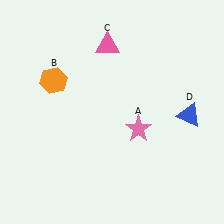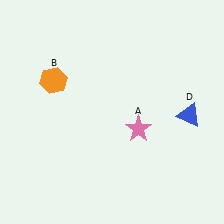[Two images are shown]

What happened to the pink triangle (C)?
The pink triangle (C) was removed in Image 2. It was in the top-left area of Image 1.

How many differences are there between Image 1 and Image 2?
There is 1 difference between the two images.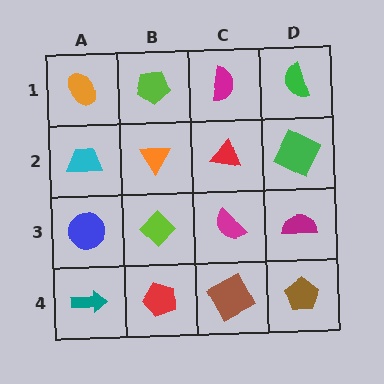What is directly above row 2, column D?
A green semicircle.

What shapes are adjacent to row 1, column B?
An orange triangle (row 2, column B), an orange ellipse (row 1, column A), a magenta semicircle (row 1, column C).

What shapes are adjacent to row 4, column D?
A magenta semicircle (row 3, column D), a brown square (row 4, column C).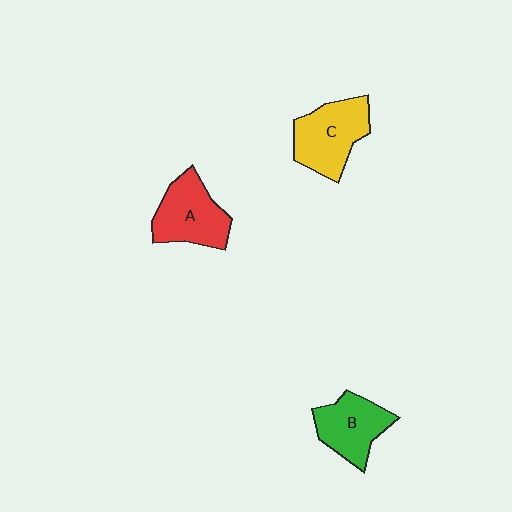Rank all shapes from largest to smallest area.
From largest to smallest: C (yellow), A (red), B (green).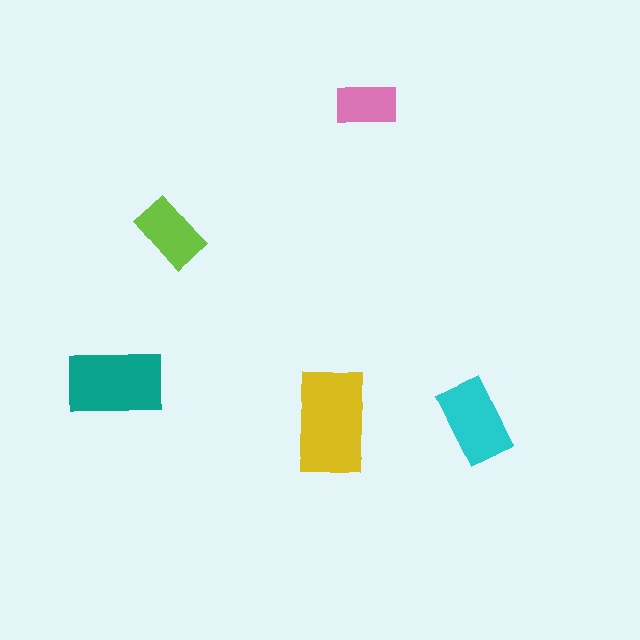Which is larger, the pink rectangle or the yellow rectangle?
The yellow one.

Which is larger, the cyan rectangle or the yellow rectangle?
The yellow one.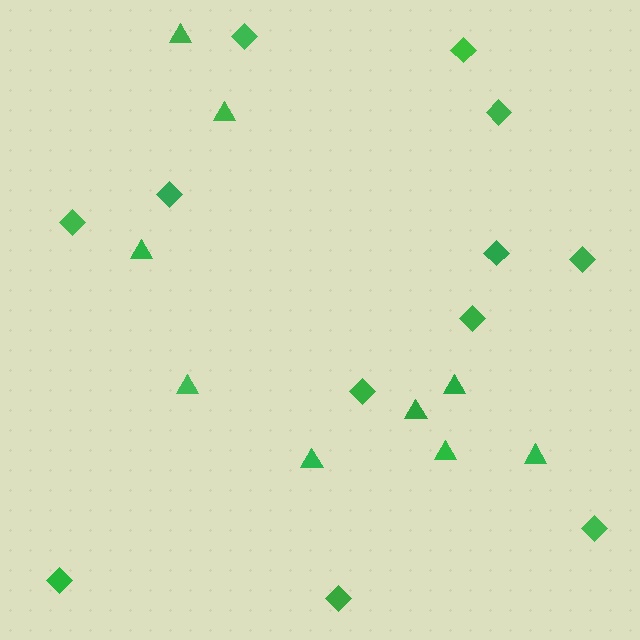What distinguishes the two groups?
There are 2 groups: one group of diamonds (12) and one group of triangles (9).